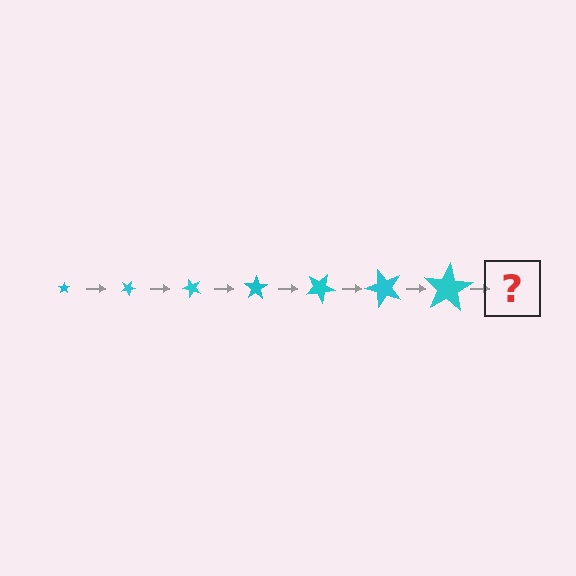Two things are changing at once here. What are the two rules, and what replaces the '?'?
The two rules are that the star grows larger each step and it rotates 25 degrees each step. The '?' should be a star, larger than the previous one and rotated 175 degrees from the start.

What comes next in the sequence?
The next element should be a star, larger than the previous one and rotated 175 degrees from the start.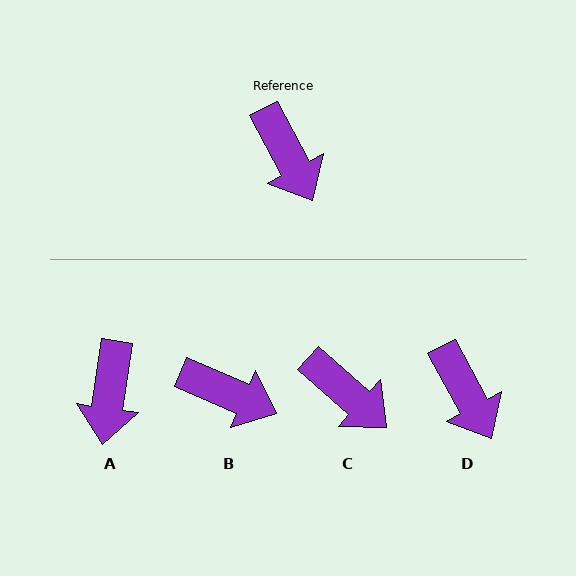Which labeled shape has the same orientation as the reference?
D.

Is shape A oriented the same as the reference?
No, it is off by about 36 degrees.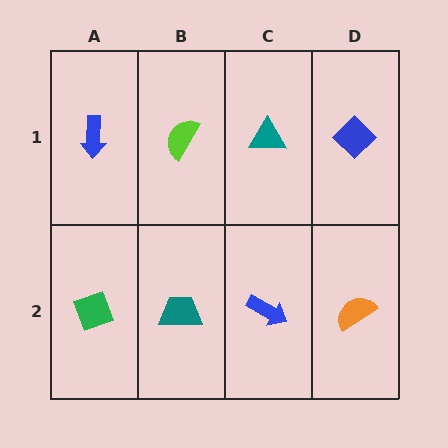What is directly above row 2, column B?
A lime semicircle.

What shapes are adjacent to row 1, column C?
A blue arrow (row 2, column C), a lime semicircle (row 1, column B), a blue diamond (row 1, column D).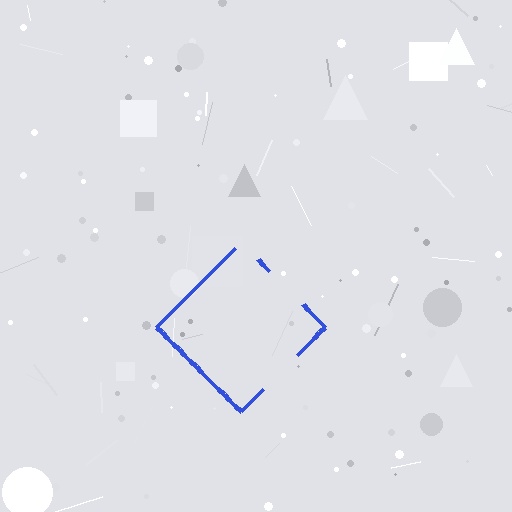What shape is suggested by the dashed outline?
The dashed outline suggests a diamond.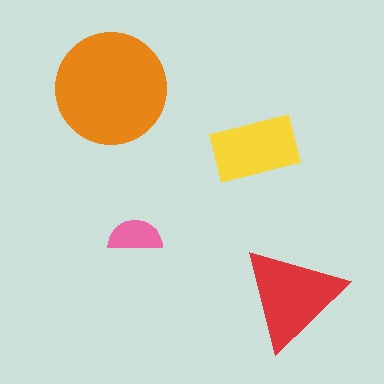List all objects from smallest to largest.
The pink semicircle, the yellow rectangle, the red triangle, the orange circle.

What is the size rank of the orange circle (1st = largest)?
1st.